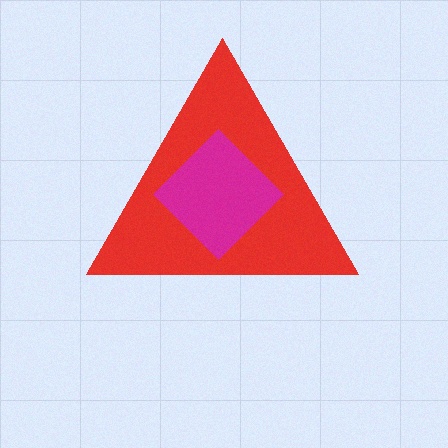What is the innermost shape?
The magenta diamond.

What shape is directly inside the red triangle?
The magenta diamond.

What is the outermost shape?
The red triangle.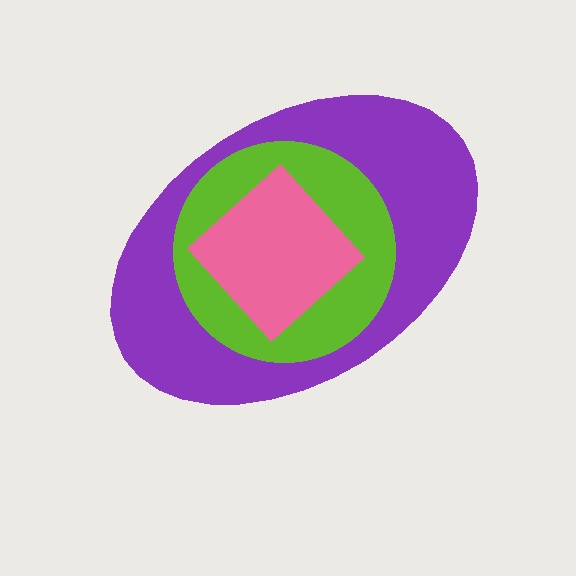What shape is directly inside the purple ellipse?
The lime circle.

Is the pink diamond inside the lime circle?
Yes.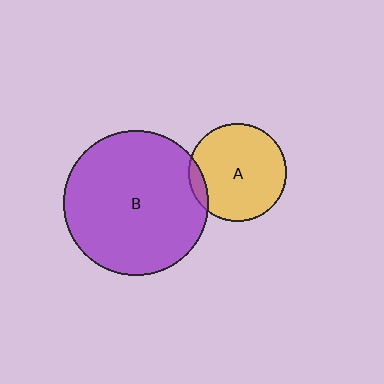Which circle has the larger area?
Circle B (purple).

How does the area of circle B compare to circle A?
Approximately 2.2 times.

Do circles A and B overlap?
Yes.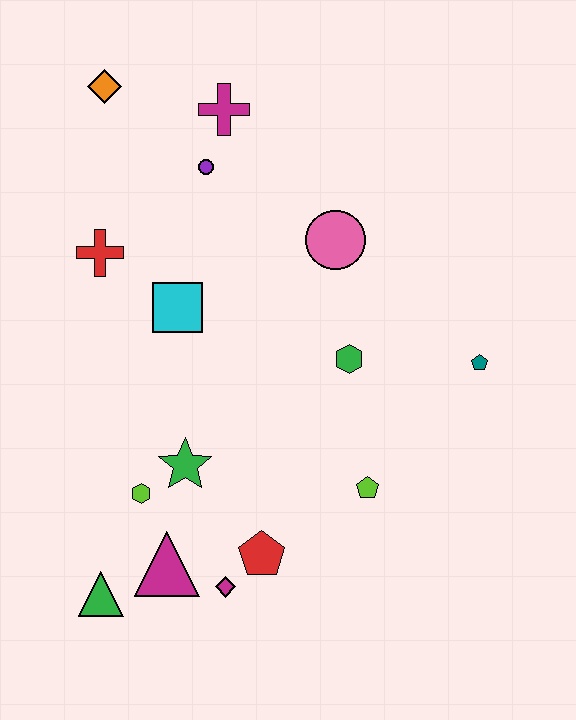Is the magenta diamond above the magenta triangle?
No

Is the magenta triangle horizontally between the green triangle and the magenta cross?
Yes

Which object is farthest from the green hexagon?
The orange diamond is farthest from the green hexagon.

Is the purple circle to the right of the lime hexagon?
Yes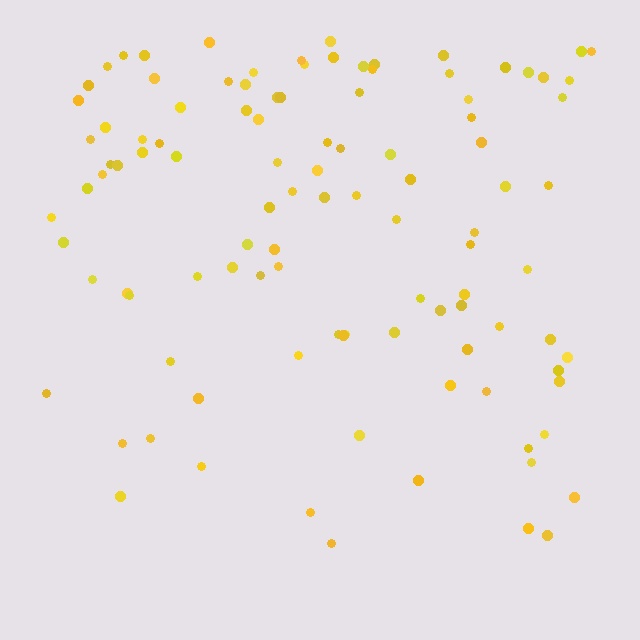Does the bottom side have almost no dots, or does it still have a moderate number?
Still a moderate number, just noticeably fewer than the top.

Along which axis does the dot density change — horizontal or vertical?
Vertical.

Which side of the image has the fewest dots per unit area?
The bottom.